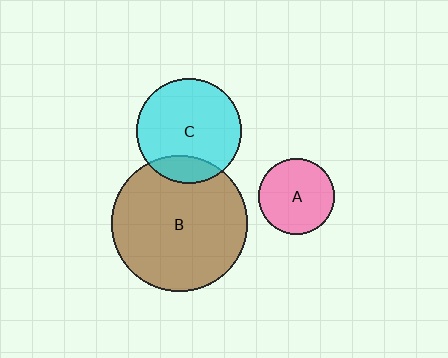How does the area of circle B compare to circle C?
Approximately 1.7 times.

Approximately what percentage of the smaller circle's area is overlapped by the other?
Approximately 15%.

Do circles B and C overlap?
Yes.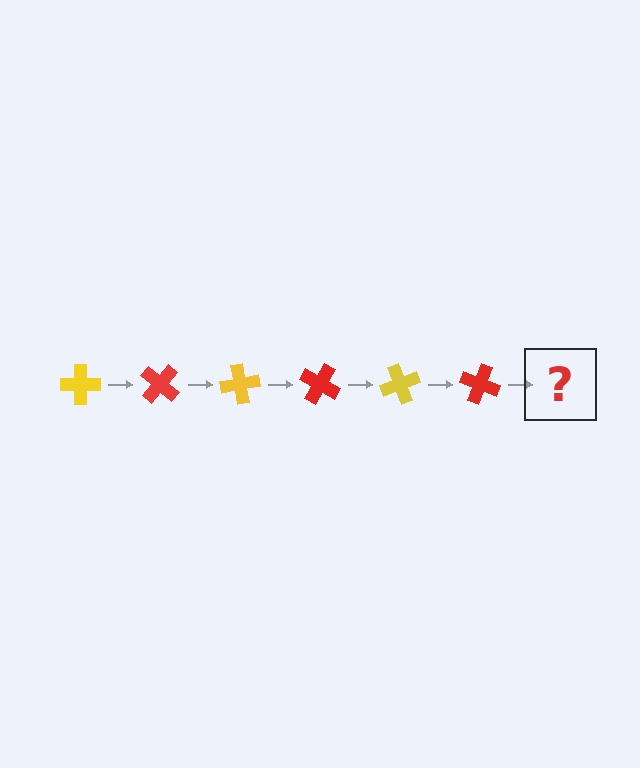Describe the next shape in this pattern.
It should be a yellow cross, rotated 240 degrees from the start.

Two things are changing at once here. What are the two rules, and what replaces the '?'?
The two rules are that it rotates 40 degrees each step and the color cycles through yellow and red. The '?' should be a yellow cross, rotated 240 degrees from the start.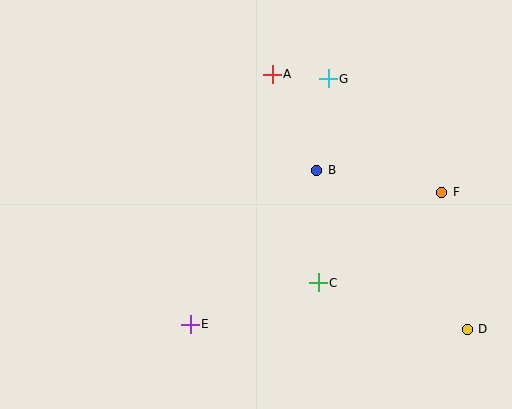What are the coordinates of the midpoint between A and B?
The midpoint between A and B is at (295, 122).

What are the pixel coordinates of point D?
Point D is at (467, 329).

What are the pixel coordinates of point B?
Point B is at (317, 170).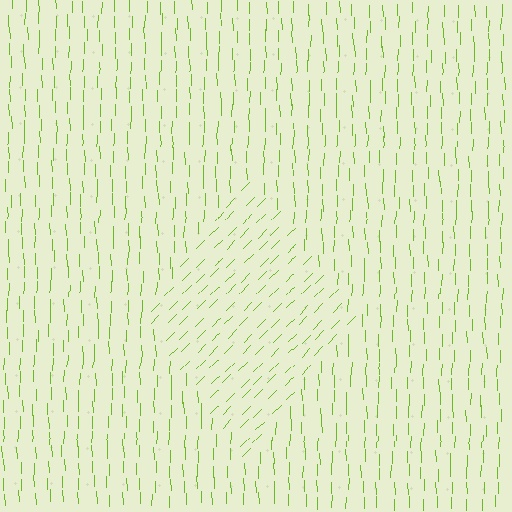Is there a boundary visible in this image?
Yes, there is a texture boundary formed by a change in line orientation.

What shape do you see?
I see a diamond.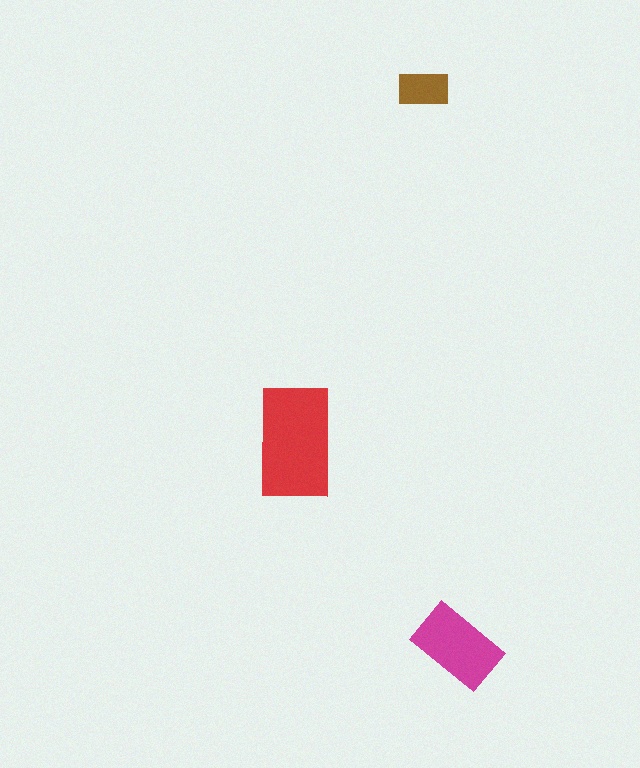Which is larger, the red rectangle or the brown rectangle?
The red one.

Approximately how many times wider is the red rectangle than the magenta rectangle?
About 1.5 times wider.